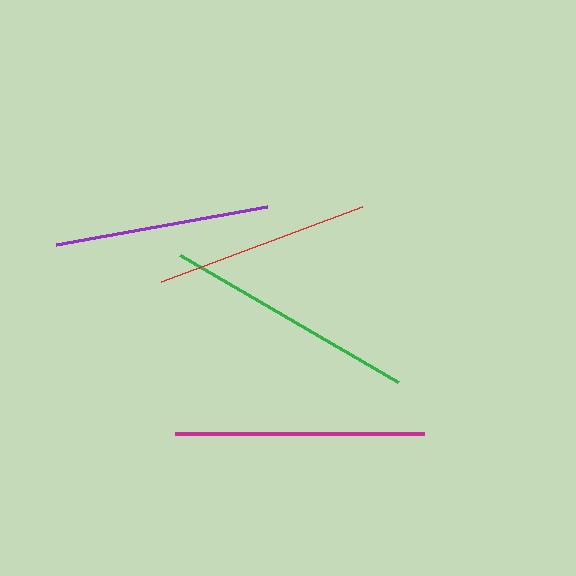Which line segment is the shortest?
The purple line is the shortest at approximately 215 pixels.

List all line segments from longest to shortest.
From longest to shortest: green, magenta, red, purple.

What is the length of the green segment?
The green segment is approximately 252 pixels long.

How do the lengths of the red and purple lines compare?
The red and purple lines are approximately the same length.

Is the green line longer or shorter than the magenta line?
The green line is longer than the magenta line.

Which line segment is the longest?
The green line is the longest at approximately 252 pixels.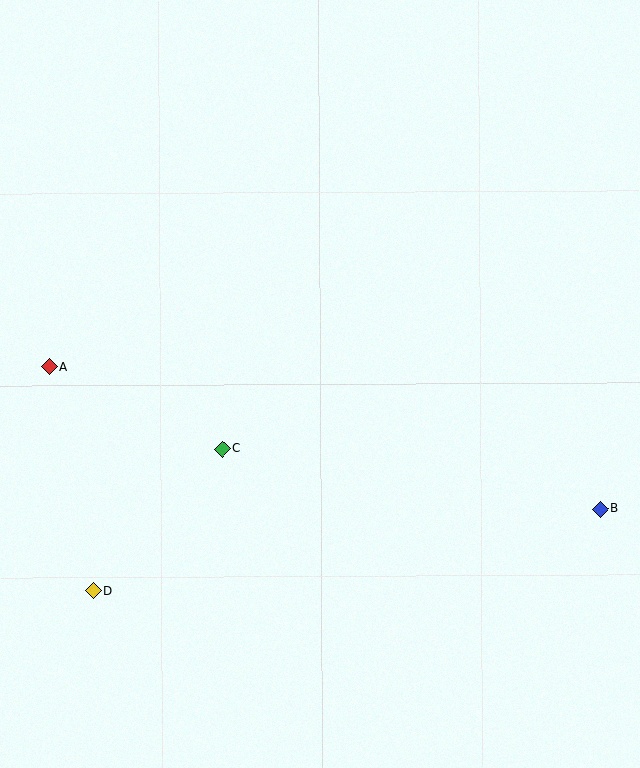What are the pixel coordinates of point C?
Point C is at (223, 449).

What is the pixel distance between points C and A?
The distance between C and A is 192 pixels.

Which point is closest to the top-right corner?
Point B is closest to the top-right corner.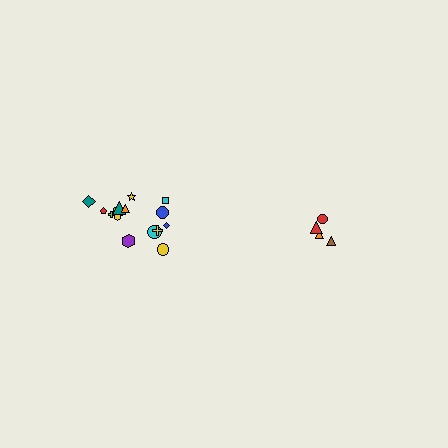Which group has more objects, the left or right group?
The left group.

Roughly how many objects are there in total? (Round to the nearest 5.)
Roughly 20 objects in total.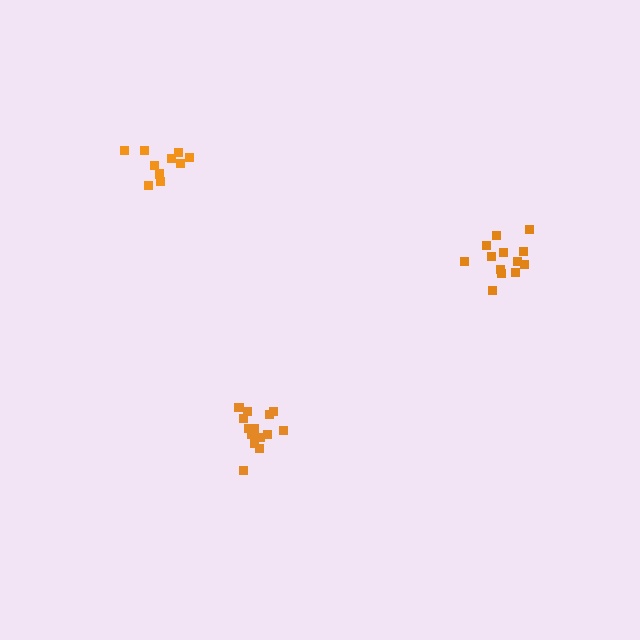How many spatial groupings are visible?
There are 3 spatial groupings.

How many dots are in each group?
Group 1: 10 dots, Group 2: 15 dots, Group 3: 13 dots (38 total).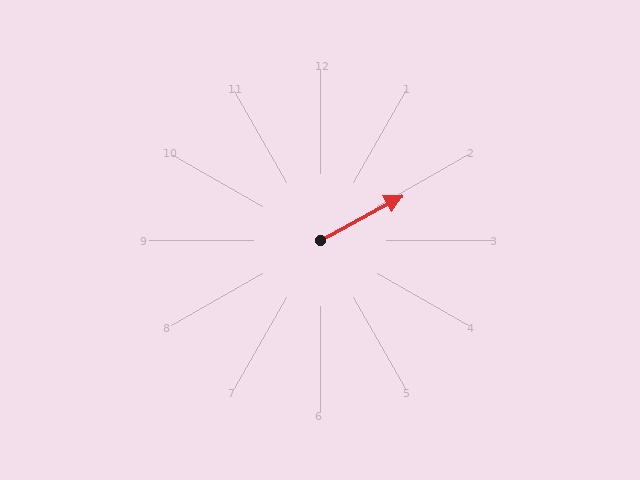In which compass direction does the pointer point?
Northeast.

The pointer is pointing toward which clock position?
Roughly 2 o'clock.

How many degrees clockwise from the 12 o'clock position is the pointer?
Approximately 62 degrees.